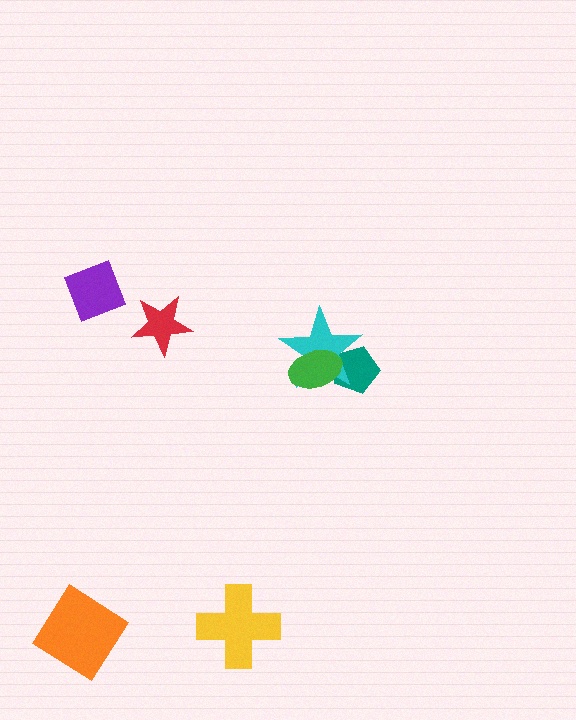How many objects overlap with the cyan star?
2 objects overlap with the cyan star.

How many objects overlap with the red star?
0 objects overlap with the red star.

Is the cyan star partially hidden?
Yes, it is partially covered by another shape.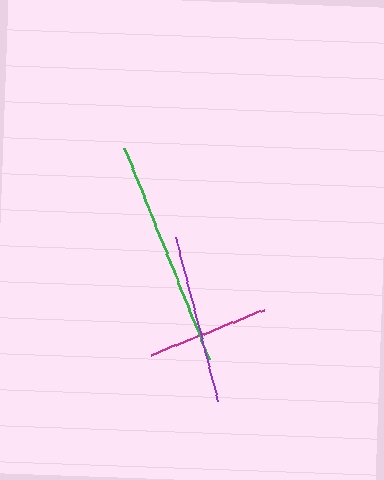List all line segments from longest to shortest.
From longest to shortest: green, purple, magenta.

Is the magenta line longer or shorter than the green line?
The green line is longer than the magenta line.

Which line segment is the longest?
The green line is the longest at approximately 228 pixels.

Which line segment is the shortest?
The magenta line is the shortest at approximately 121 pixels.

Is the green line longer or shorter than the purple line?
The green line is longer than the purple line.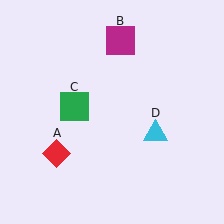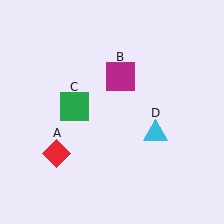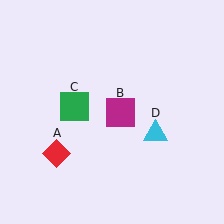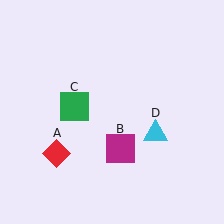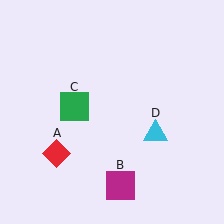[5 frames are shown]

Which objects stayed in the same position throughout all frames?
Red diamond (object A) and green square (object C) and cyan triangle (object D) remained stationary.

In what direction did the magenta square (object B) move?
The magenta square (object B) moved down.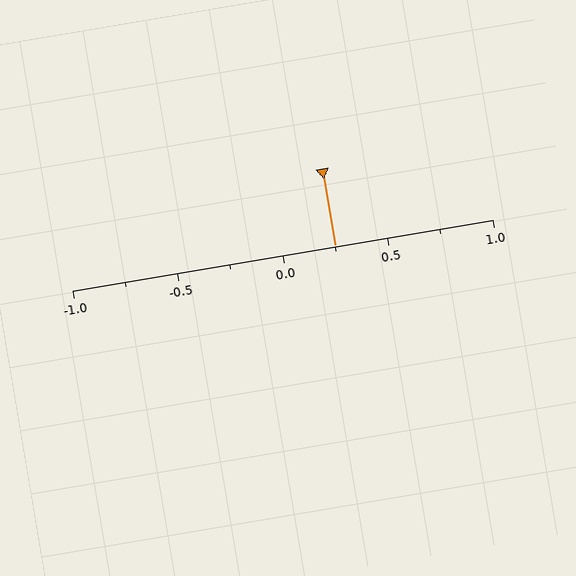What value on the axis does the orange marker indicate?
The marker indicates approximately 0.25.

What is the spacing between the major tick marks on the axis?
The major ticks are spaced 0.5 apart.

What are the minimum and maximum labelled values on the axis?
The axis runs from -1.0 to 1.0.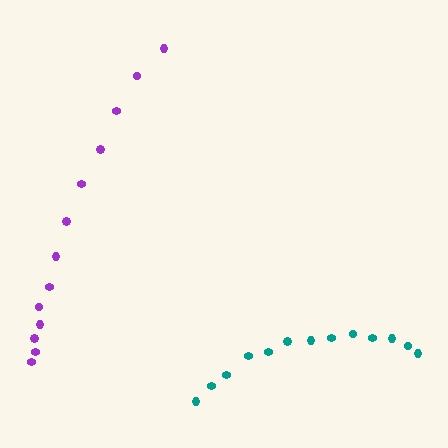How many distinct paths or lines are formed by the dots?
There are 2 distinct paths.